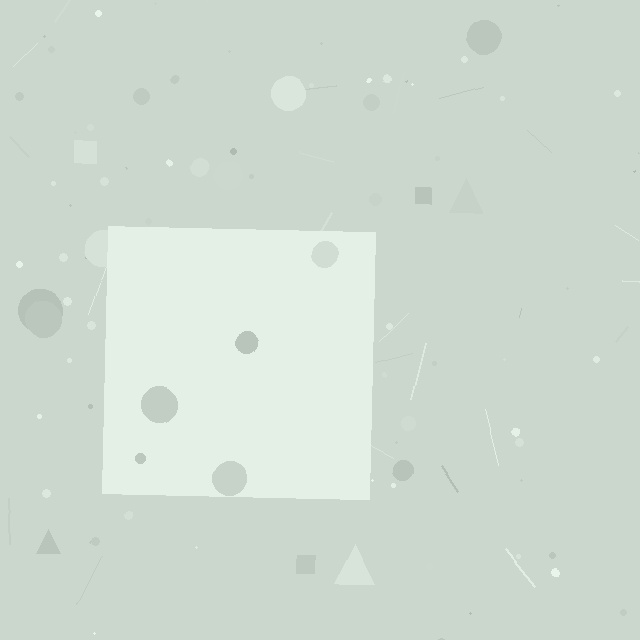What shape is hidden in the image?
A square is hidden in the image.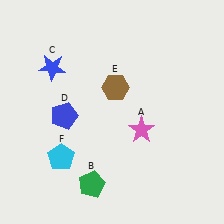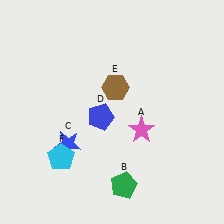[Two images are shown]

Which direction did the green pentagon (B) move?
The green pentagon (B) moved right.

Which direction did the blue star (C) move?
The blue star (C) moved down.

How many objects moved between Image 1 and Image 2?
3 objects moved between the two images.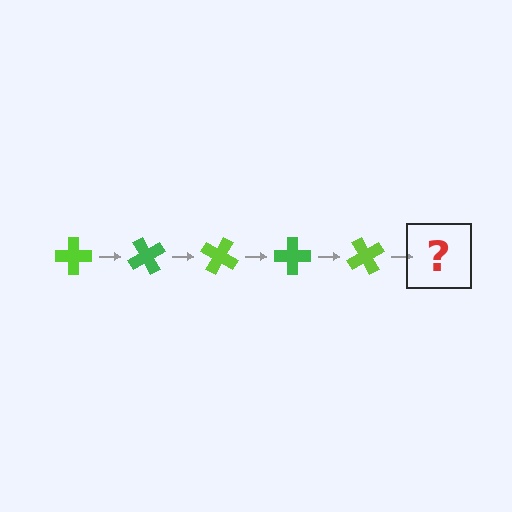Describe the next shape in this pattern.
It should be a green cross, rotated 300 degrees from the start.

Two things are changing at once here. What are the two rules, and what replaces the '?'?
The two rules are that it rotates 60 degrees each step and the color cycles through lime and green. The '?' should be a green cross, rotated 300 degrees from the start.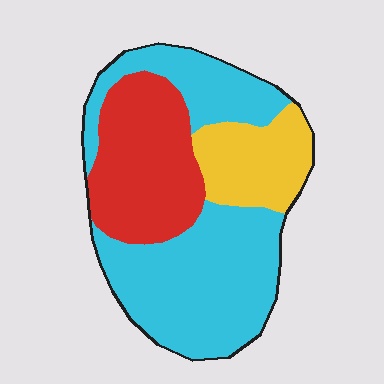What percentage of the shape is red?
Red takes up about one quarter (1/4) of the shape.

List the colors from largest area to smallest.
From largest to smallest: cyan, red, yellow.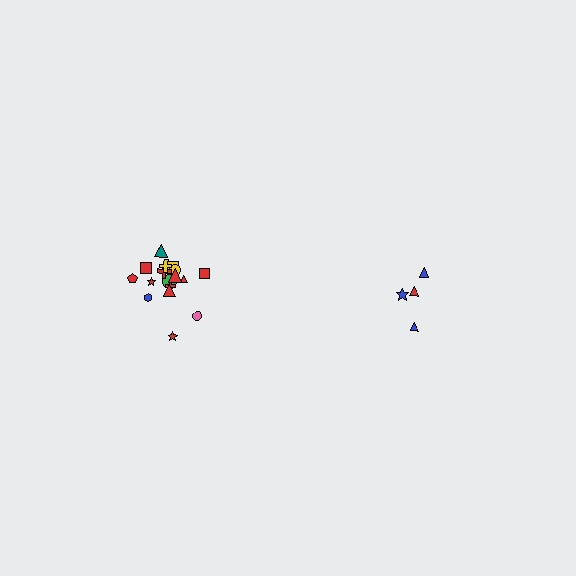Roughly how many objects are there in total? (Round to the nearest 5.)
Roughly 20 objects in total.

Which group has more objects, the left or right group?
The left group.